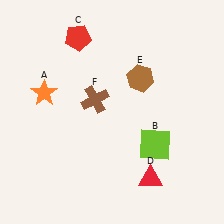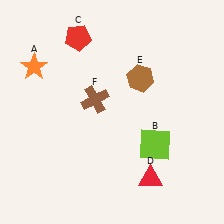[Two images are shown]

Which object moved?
The orange star (A) moved up.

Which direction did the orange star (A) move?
The orange star (A) moved up.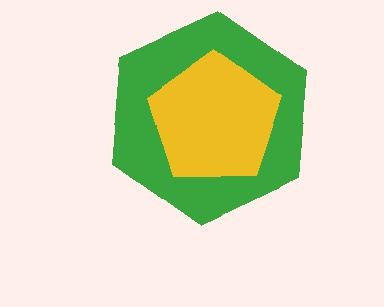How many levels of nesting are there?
2.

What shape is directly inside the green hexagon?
The yellow pentagon.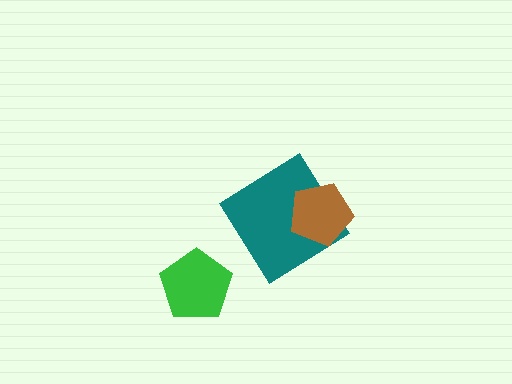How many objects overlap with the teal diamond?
1 object overlaps with the teal diamond.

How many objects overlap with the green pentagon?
0 objects overlap with the green pentagon.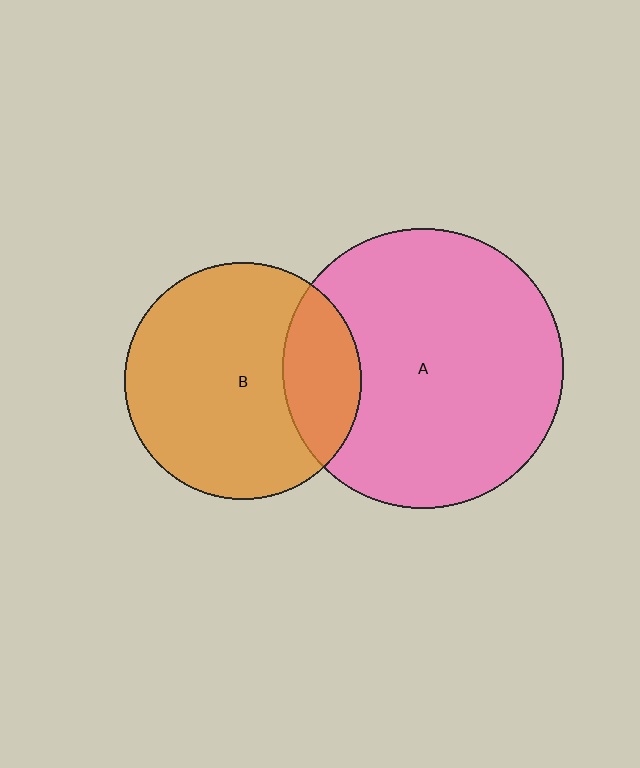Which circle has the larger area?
Circle A (pink).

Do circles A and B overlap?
Yes.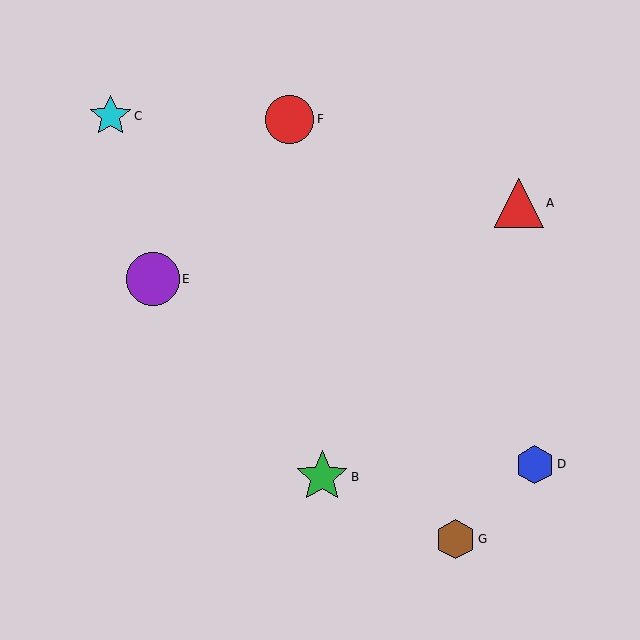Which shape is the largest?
The purple circle (labeled E) is the largest.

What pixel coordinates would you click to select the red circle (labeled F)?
Click at (290, 119) to select the red circle F.